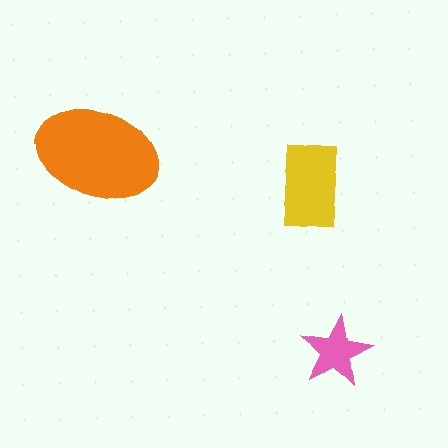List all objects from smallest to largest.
The pink star, the yellow rectangle, the orange ellipse.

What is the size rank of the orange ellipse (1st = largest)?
1st.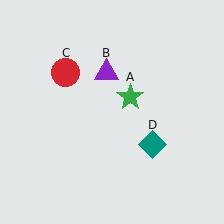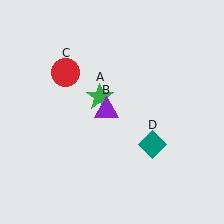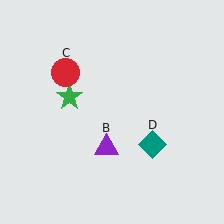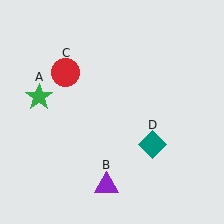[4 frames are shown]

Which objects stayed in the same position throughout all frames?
Red circle (object C) and teal diamond (object D) remained stationary.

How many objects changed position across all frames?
2 objects changed position: green star (object A), purple triangle (object B).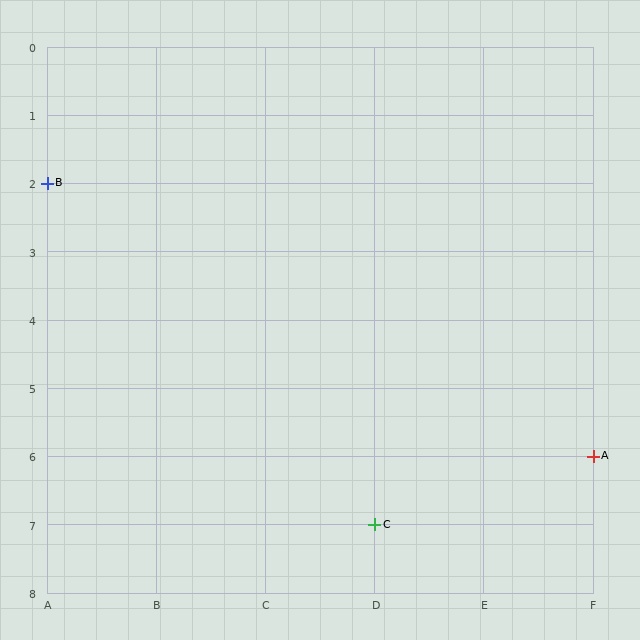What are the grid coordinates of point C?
Point C is at grid coordinates (D, 7).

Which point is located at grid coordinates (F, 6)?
Point A is at (F, 6).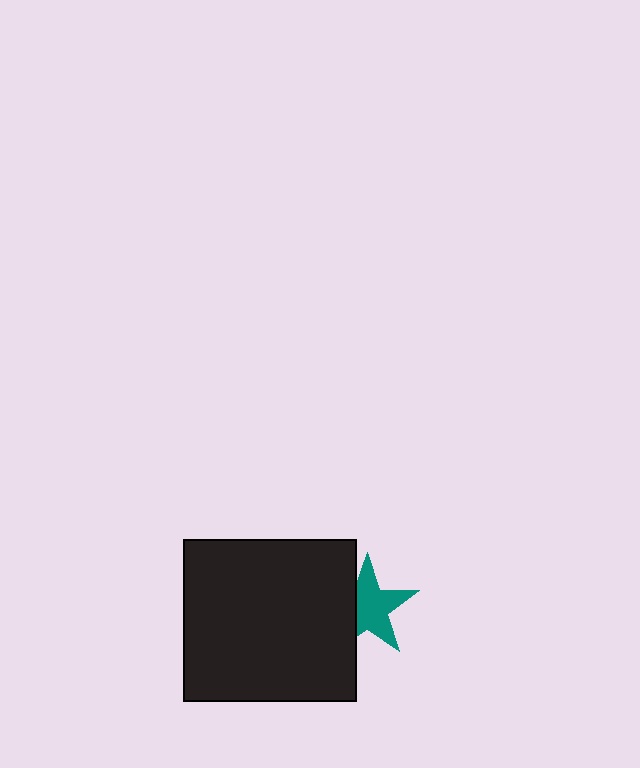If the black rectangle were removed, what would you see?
You would see the complete teal star.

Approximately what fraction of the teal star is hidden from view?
Roughly 32% of the teal star is hidden behind the black rectangle.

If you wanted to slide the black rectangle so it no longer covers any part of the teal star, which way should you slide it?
Slide it left — that is the most direct way to separate the two shapes.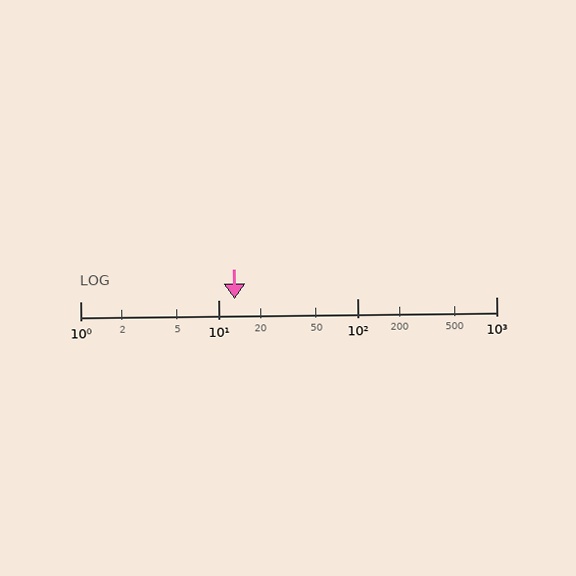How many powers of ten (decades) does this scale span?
The scale spans 3 decades, from 1 to 1000.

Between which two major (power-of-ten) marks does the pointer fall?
The pointer is between 10 and 100.